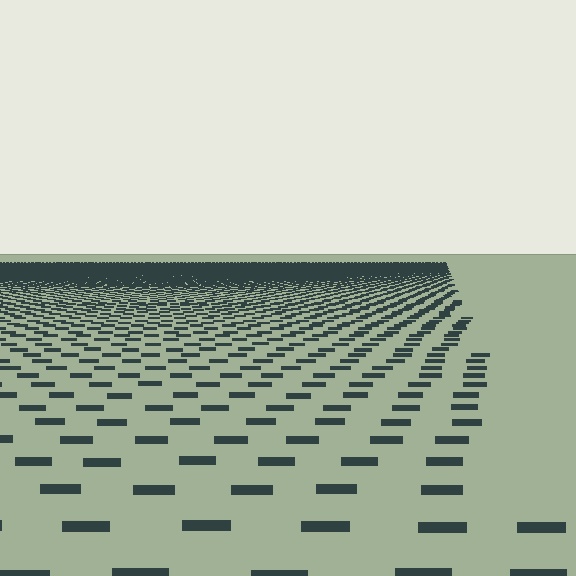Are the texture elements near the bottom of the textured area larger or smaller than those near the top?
Larger. Near the bottom, elements are closer to the viewer and appear at a bigger on-screen size.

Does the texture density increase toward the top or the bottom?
Density increases toward the top.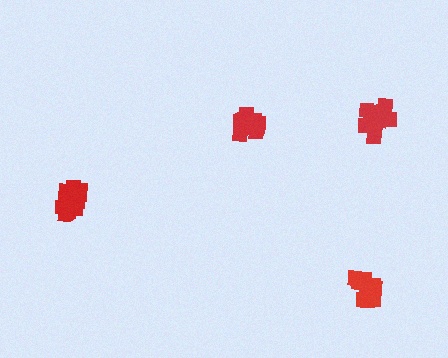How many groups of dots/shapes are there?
There are 4 groups.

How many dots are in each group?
Group 1: 14 dots, Group 2: 14 dots, Group 3: 13 dots, Group 4: 12 dots (53 total).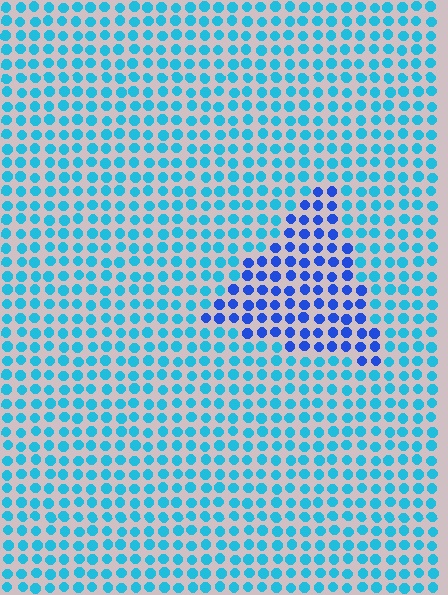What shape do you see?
I see a triangle.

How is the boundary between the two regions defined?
The boundary is defined purely by a slight shift in hue (about 37 degrees). Spacing, size, and orientation are identical on both sides.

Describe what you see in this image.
The image is filled with small cyan elements in a uniform arrangement. A triangle-shaped region is visible where the elements are tinted to a slightly different hue, forming a subtle color boundary.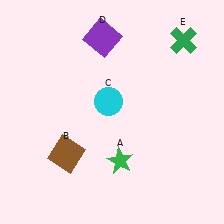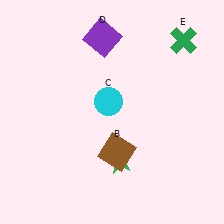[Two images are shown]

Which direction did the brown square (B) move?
The brown square (B) moved right.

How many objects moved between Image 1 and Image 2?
1 object moved between the two images.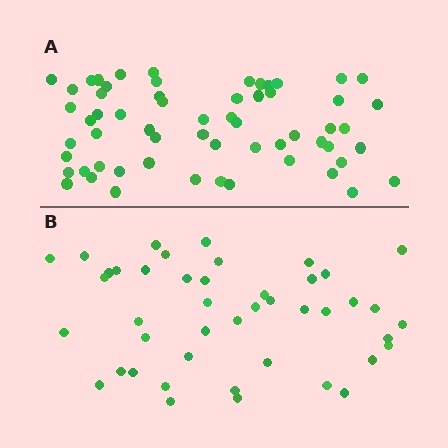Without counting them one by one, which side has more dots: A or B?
Region A (the top region) has more dots.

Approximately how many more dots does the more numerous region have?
Region A has approximately 15 more dots than region B.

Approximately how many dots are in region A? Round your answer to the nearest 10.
About 60 dots.